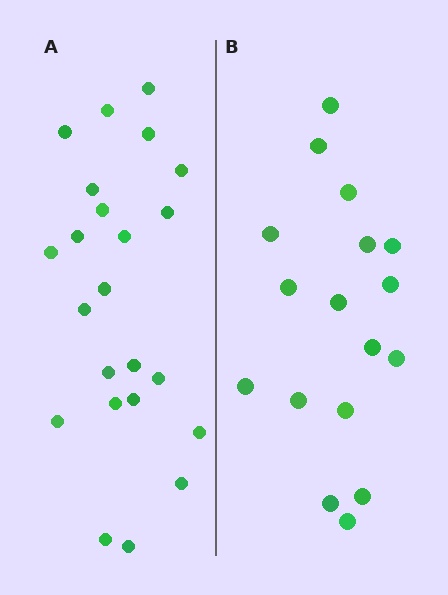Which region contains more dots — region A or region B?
Region A (the left region) has more dots.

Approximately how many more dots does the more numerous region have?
Region A has about 6 more dots than region B.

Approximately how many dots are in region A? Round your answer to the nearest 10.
About 20 dots. (The exact count is 23, which rounds to 20.)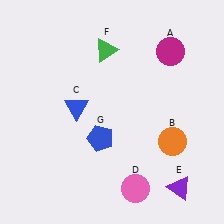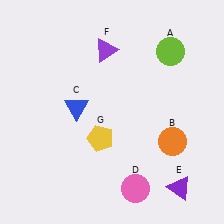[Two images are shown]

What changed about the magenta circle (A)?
In Image 1, A is magenta. In Image 2, it changed to lime.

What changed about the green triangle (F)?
In Image 1, F is green. In Image 2, it changed to purple.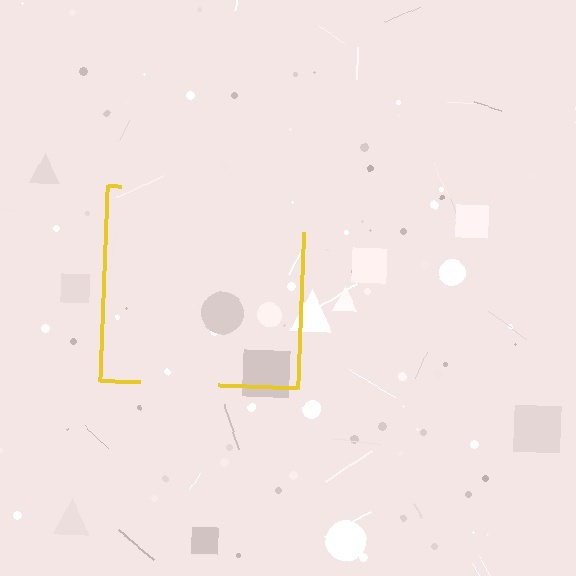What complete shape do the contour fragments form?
The contour fragments form a square.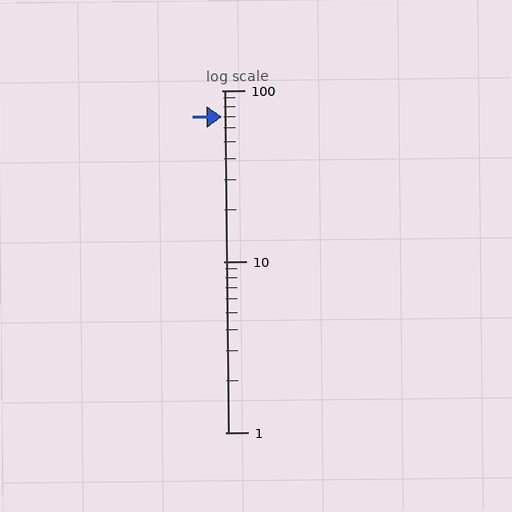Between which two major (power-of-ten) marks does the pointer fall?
The pointer is between 10 and 100.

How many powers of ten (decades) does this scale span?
The scale spans 2 decades, from 1 to 100.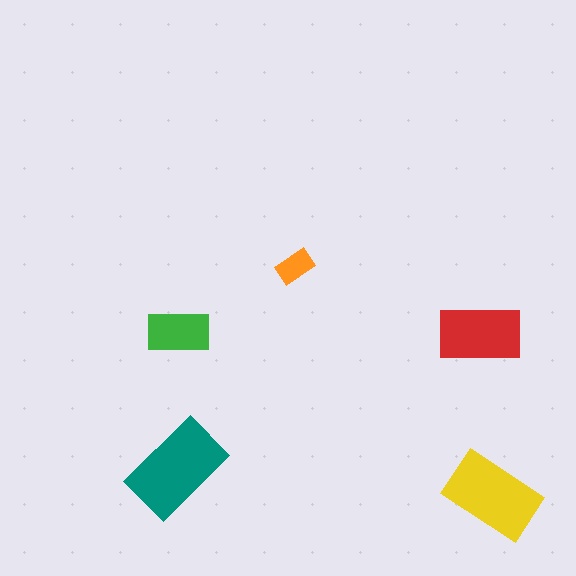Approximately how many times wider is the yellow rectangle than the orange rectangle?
About 2.5 times wider.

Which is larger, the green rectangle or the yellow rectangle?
The yellow one.